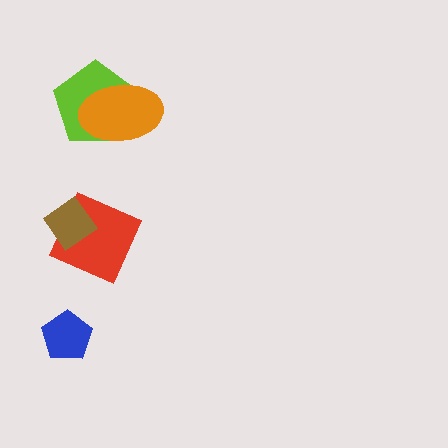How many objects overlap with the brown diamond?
1 object overlaps with the brown diamond.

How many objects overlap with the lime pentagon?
1 object overlaps with the lime pentagon.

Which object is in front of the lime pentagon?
The orange ellipse is in front of the lime pentagon.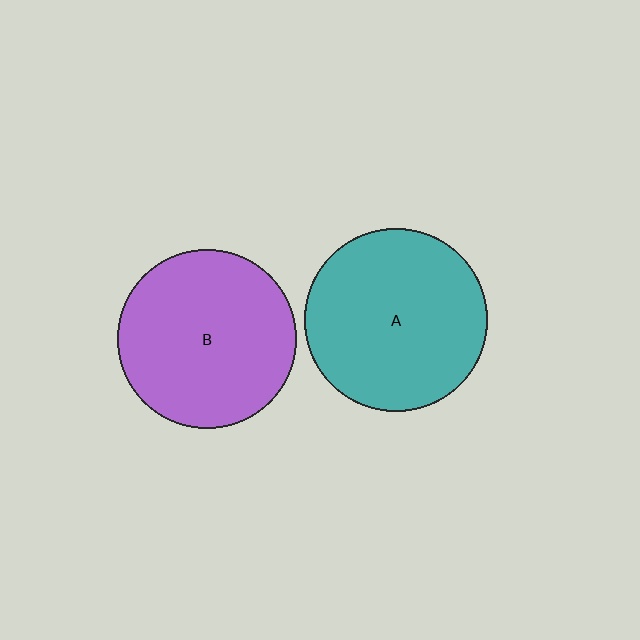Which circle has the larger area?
Circle A (teal).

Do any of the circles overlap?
No, none of the circles overlap.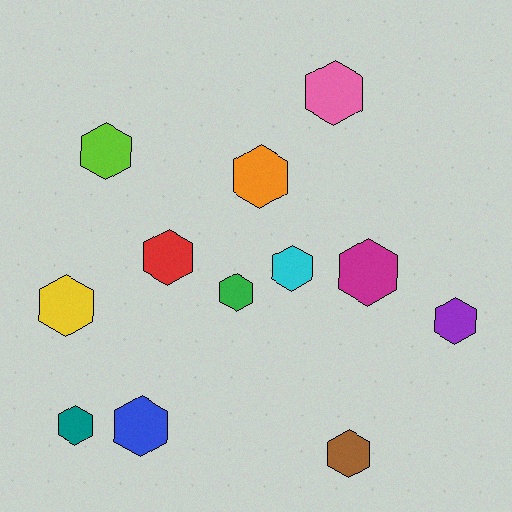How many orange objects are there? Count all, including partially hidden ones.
There is 1 orange object.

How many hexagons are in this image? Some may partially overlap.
There are 12 hexagons.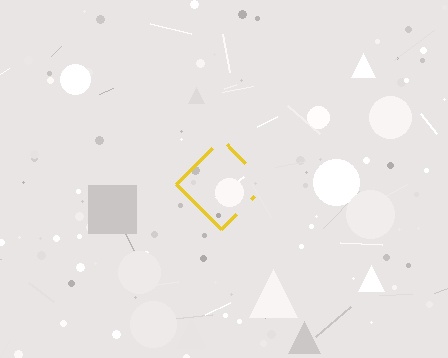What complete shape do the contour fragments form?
The contour fragments form a diamond.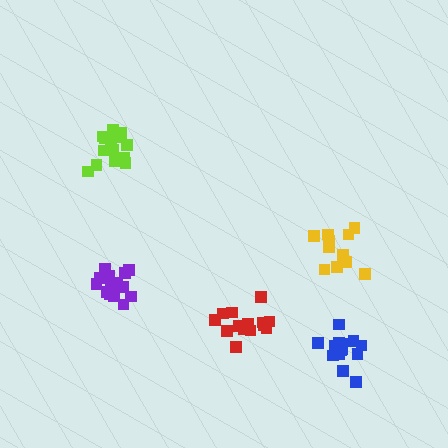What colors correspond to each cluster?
The clusters are colored: red, purple, yellow, lime, blue.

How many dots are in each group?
Group 1: 14 dots, Group 2: 15 dots, Group 3: 12 dots, Group 4: 14 dots, Group 5: 14 dots (69 total).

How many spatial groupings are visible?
There are 5 spatial groupings.